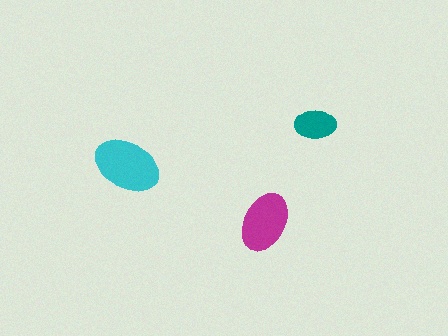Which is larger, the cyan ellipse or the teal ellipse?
The cyan one.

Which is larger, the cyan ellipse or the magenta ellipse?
The cyan one.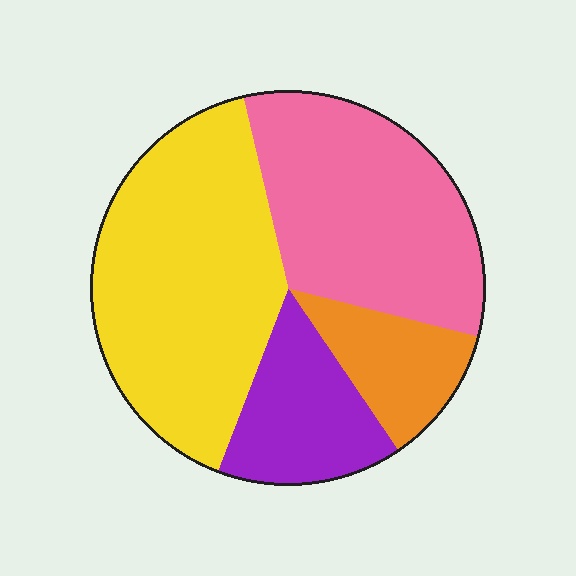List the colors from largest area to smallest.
From largest to smallest: yellow, pink, purple, orange.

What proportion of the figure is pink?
Pink takes up about one third (1/3) of the figure.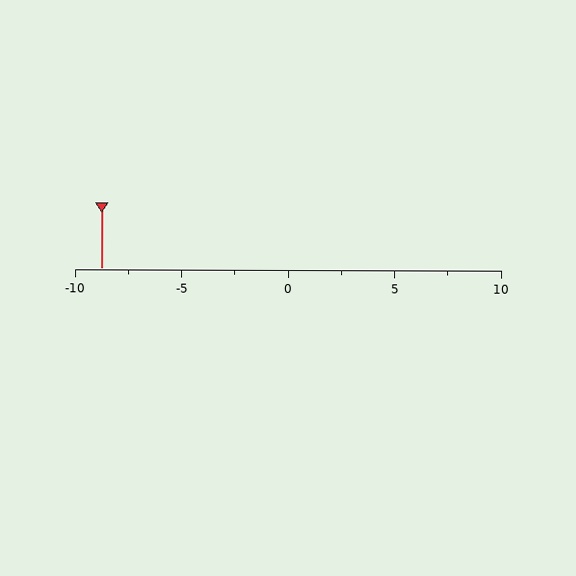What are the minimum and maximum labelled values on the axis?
The axis runs from -10 to 10.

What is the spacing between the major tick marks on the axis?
The major ticks are spaced 5 apart.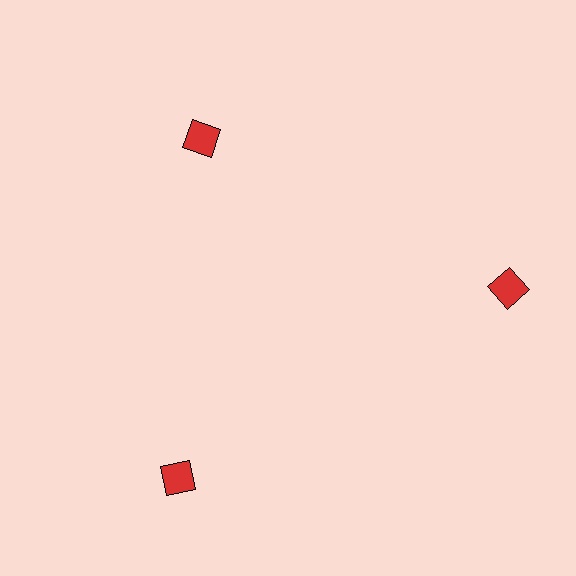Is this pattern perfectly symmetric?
No. The 3 red squares are arranged in a ring, but one element near the 11 o'clock position is pulled inward toward the center, breaking the 3-fold rotational symmetry.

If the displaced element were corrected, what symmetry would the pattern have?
It would have 3-fold rotational symmetry — the pattern would map onto itself every 120 degrees.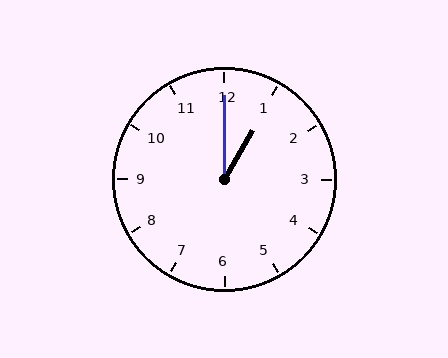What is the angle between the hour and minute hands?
Approximately 30 degrees.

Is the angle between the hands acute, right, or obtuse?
It is acute.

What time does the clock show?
1:00.